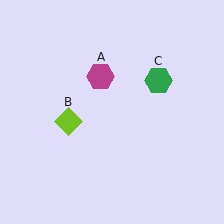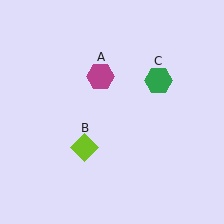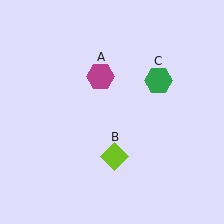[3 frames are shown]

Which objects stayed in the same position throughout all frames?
Magenta hexagon (object A) and green hexagon (object C) remained stationary.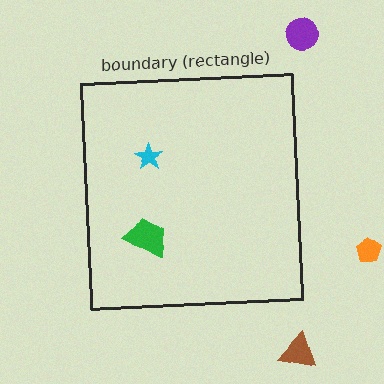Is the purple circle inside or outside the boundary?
Outside.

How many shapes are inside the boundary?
2 inside, 3 outside.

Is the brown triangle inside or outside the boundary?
Outside.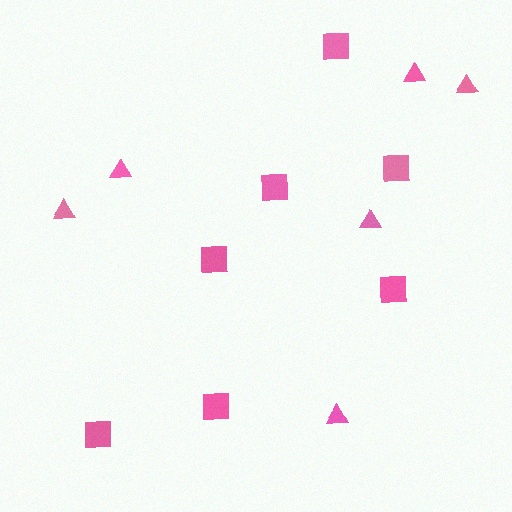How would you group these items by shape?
There are 2 groups: one group of squares (7) and one group of triangles (6).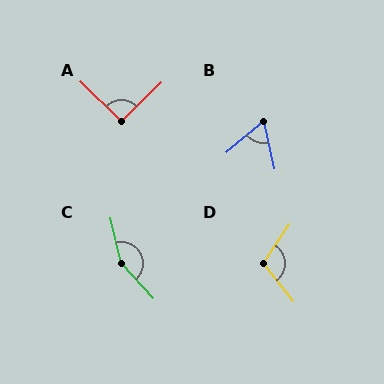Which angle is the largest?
C, at approximately 151 degrees.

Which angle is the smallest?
B, at approximately 63 degrees.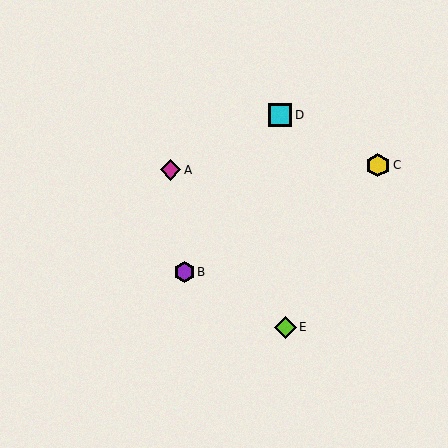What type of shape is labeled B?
Shape B is a purple hexagon.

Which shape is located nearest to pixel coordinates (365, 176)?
The yellow hexagon (labeled C) at (378, 165) is nearest to that location.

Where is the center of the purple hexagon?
The center of the purple hexagon is at (184, 272).